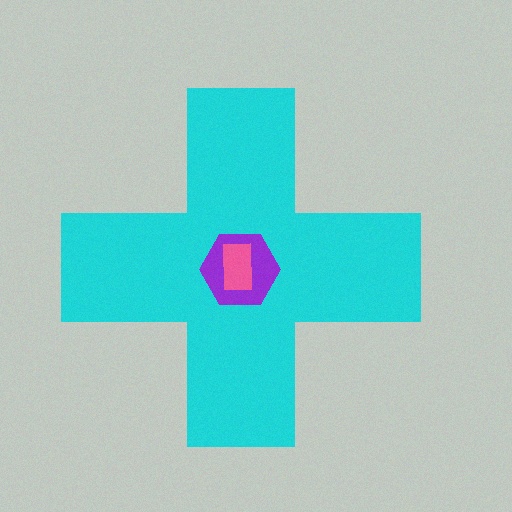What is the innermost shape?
The pink rectangle.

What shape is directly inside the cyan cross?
The purple hexagon.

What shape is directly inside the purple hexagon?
The pink rectangle.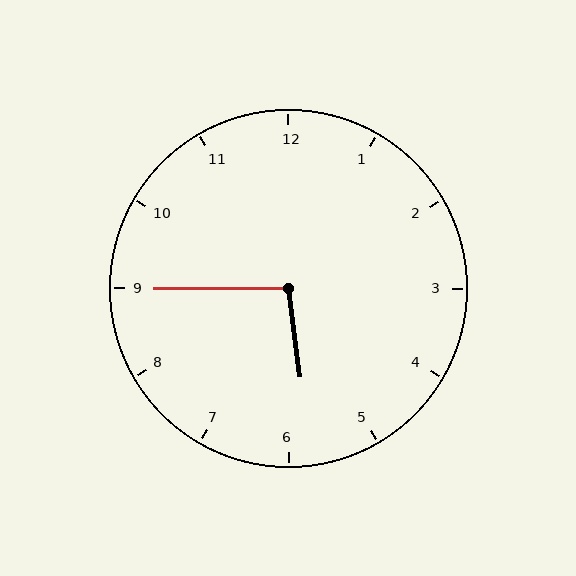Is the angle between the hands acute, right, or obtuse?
It is obtuse.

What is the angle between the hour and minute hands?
Approximately 98 degrees.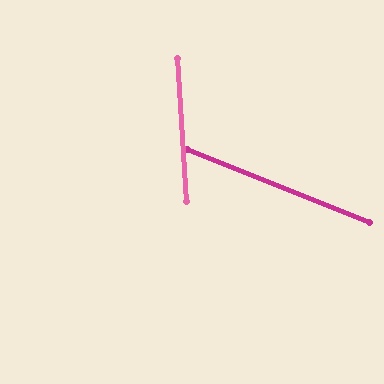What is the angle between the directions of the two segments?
Approximately 64 degrees.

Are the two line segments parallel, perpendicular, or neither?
Neither parallel nor perpendicular — they differ by about 64°.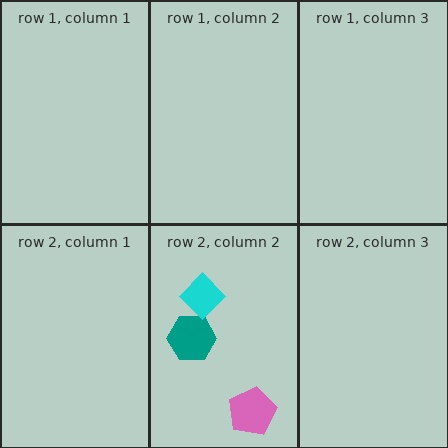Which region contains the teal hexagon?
The row 2, column 2 region.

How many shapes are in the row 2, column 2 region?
3.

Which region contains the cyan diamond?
The row 2, column 2 region.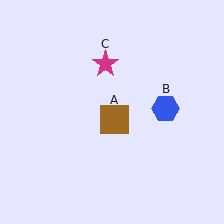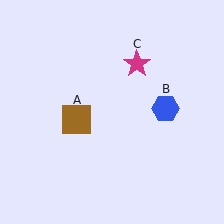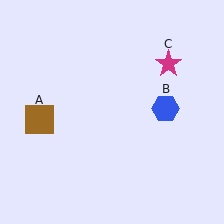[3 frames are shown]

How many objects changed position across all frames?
2 objects changed position: brown square (object A), magenta star (object C).